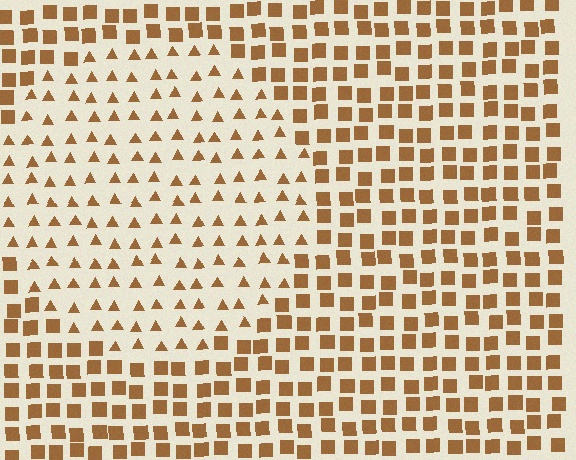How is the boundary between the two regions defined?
The boundary is defined by a change in element shape: triangles inside vs. squares outside. All elements share the same color and spacing.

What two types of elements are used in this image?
The image uses triangles inside the circle region and squares outside it.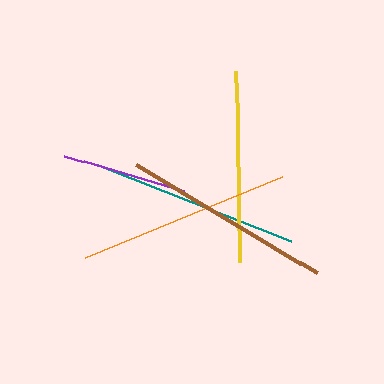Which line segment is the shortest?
The purple line is the shortest at approximately 125 pixels.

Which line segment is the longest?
The orange line is the longest at approximately 213 pixels.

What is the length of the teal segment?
The teal segment is approximately 208 pixels long.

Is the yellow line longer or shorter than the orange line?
The orange line is longer than the yellow line.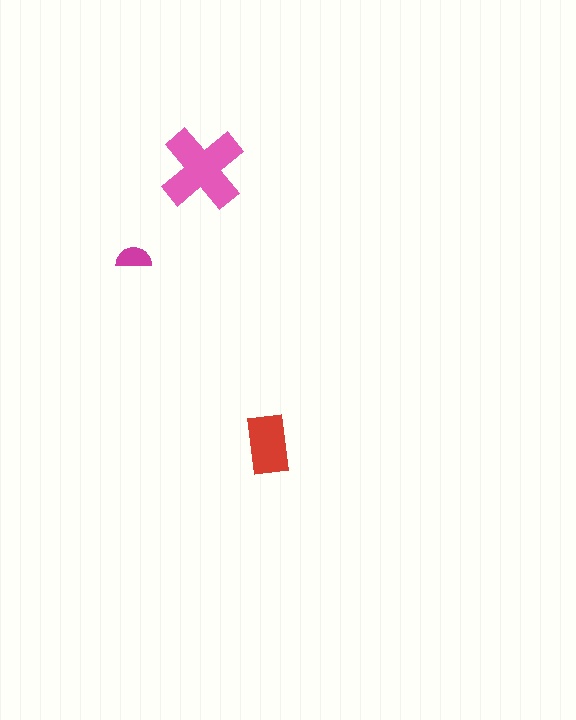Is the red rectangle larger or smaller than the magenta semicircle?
Larger.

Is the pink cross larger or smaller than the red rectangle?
Larger.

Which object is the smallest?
The magenta semicircle.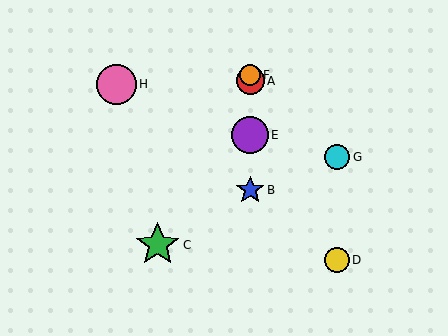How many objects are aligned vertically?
4 objects (A, B, E, F) are aligned vertically.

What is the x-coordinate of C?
Object C is at x≈158.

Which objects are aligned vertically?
Objects A, B, E, F are aligned vertically.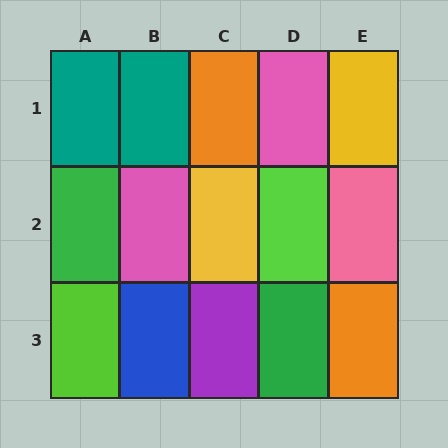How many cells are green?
2 cells are green.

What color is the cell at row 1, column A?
Teal.